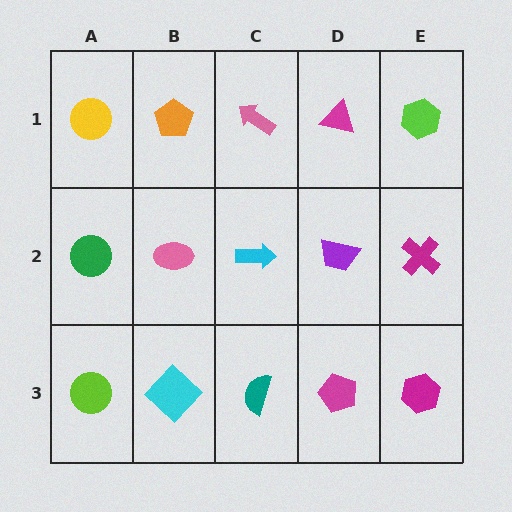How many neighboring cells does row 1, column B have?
3.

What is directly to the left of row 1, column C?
An orange pentagon.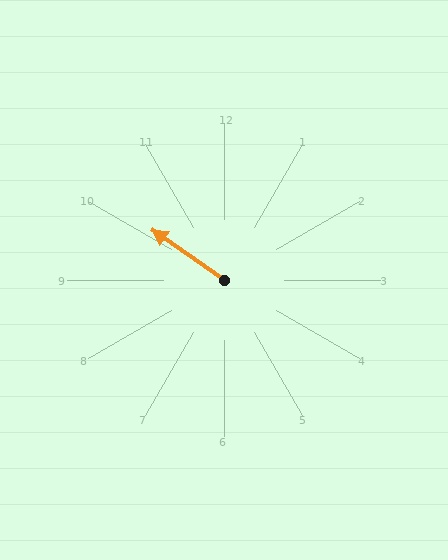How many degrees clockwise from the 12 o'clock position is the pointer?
Approximately 305 degrees.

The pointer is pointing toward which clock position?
Roughly 10 o'clock.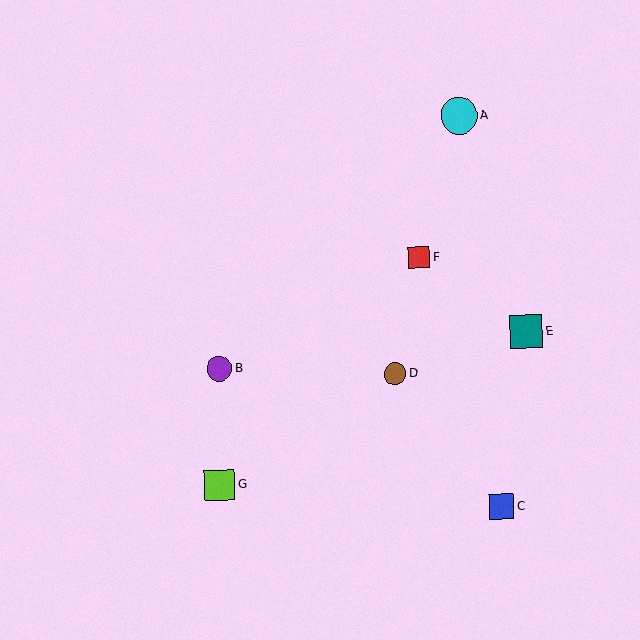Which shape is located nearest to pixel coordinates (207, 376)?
The purple circle (labeled B) at (219, 369) is nearest to that location.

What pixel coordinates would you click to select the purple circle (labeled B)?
Click at (219, 369) to select the purple circle B.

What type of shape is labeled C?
Shape C is a blue square.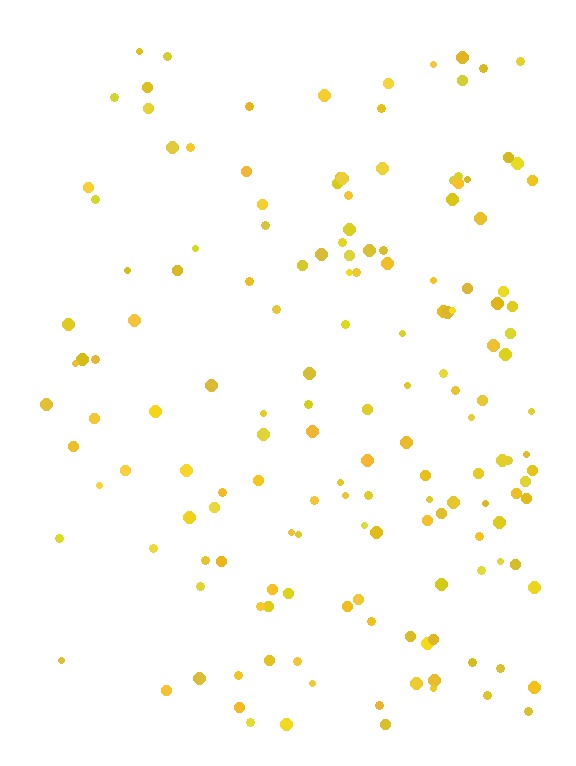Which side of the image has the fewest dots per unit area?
The left.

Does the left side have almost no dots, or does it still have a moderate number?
Still a moderate number, just noticeably fewer than the right.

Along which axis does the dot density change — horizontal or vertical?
Horizontal.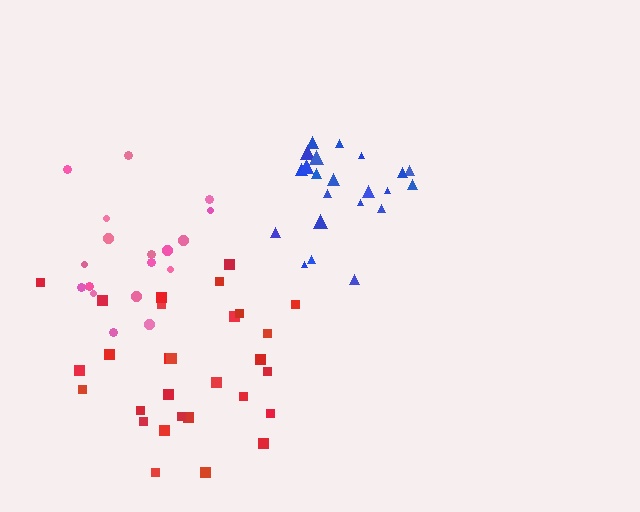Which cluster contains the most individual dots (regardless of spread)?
Red (29).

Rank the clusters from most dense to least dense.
blue, pink, red.